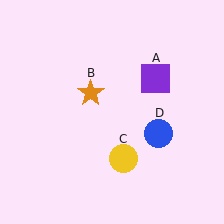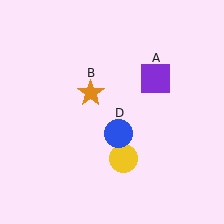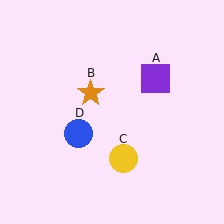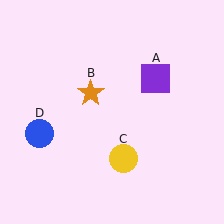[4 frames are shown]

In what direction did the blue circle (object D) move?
The blue circle (object D) moved left.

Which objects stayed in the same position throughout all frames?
Purple square (object A) and orange star (object B) and yellow circle (object C) remained stationary.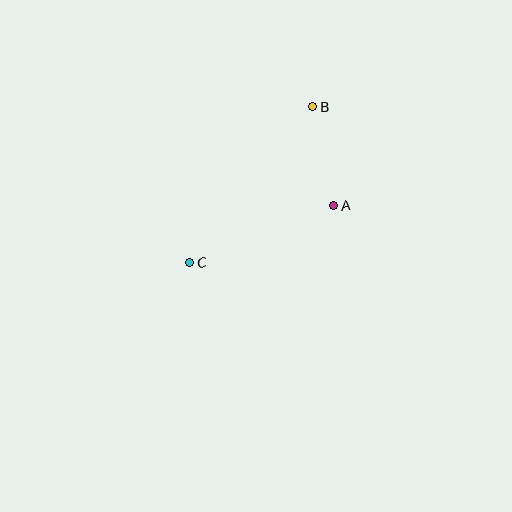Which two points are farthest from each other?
Points B and C are farthest from each other.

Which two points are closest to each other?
Points A and B are closest to each other.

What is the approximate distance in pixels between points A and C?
The distance between A and C is approximately 154 pixels.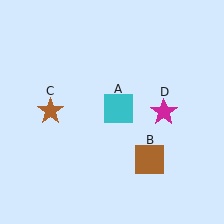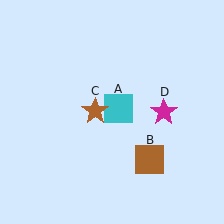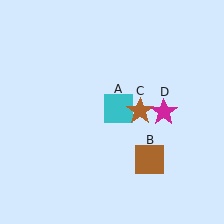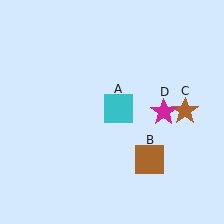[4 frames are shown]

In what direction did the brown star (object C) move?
The brown star (object C) moved right.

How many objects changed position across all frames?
1 object changed position: brown star (object C).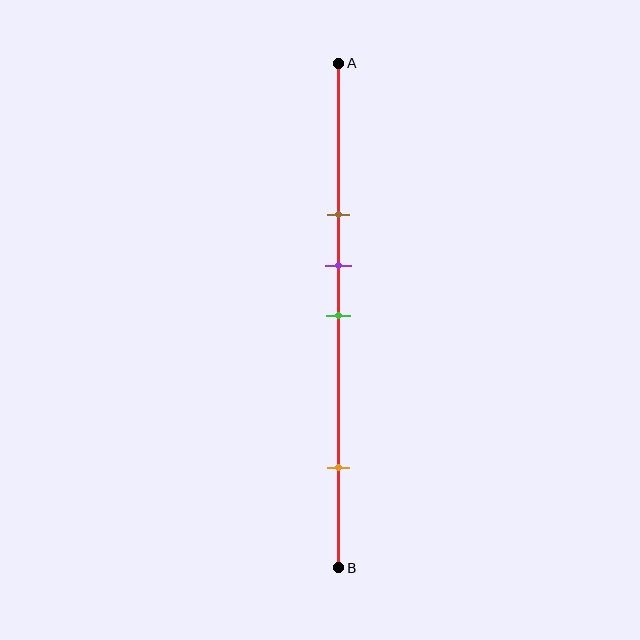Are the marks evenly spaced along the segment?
No, the marks are not evenly spaced.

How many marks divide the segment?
There are 4 marks dividing the segment.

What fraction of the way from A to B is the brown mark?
The brown mark is approximately 30% (0.3) of the way from A to B.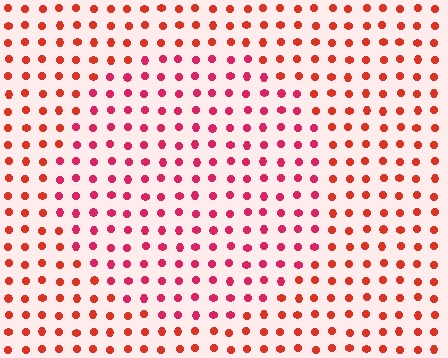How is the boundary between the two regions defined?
The boundary is defined purely by a slight shift in hue (about 26 degrees). Spacing, size, and orientation are identical on both sides.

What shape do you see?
I see a circle.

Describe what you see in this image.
The image is filled with small red elements in a uniform arrangement. A circle-shaped region is visible where the elements are tinted to a slightly different hue, forming a subtle color boundary.